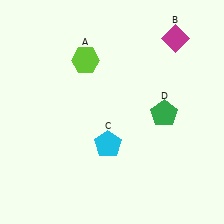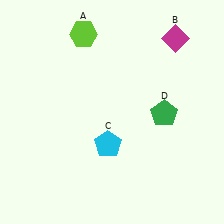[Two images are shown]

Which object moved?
The lime hexagon (A) moved up.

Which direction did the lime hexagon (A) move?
The lime hexagon (A) moved up.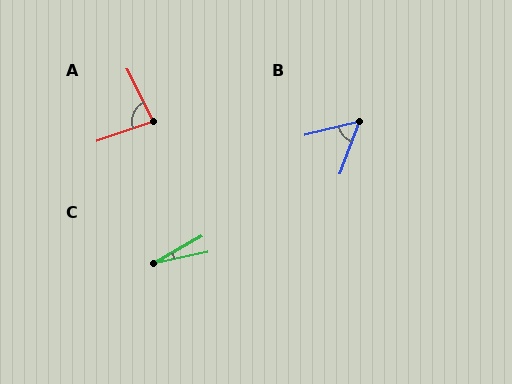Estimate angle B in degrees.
Approximately 55 degrees.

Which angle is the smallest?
C, at approximately 18 degrees.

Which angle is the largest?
A, at approximately 82 degrees.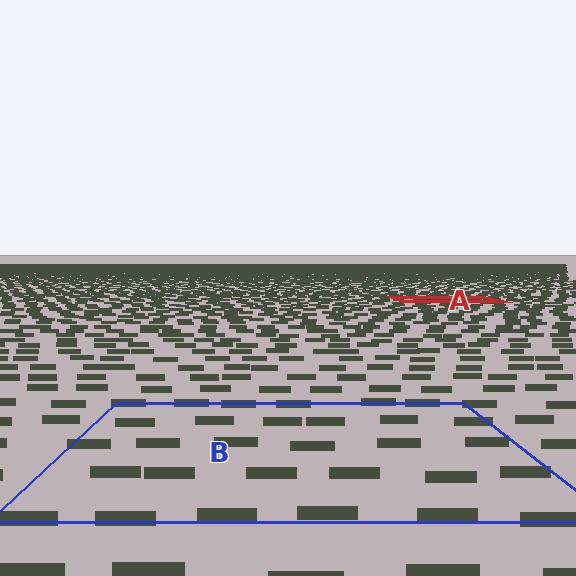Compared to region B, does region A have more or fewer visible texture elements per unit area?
Region A has more texture elements per unit area — they are packed more densely because it is farther away.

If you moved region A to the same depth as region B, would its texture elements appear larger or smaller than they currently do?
They would appear larger. At a closer depth, the same texture elements are projected at a bigger on-screen size.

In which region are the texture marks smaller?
The texture marks are smaller in region A, because it is farther away.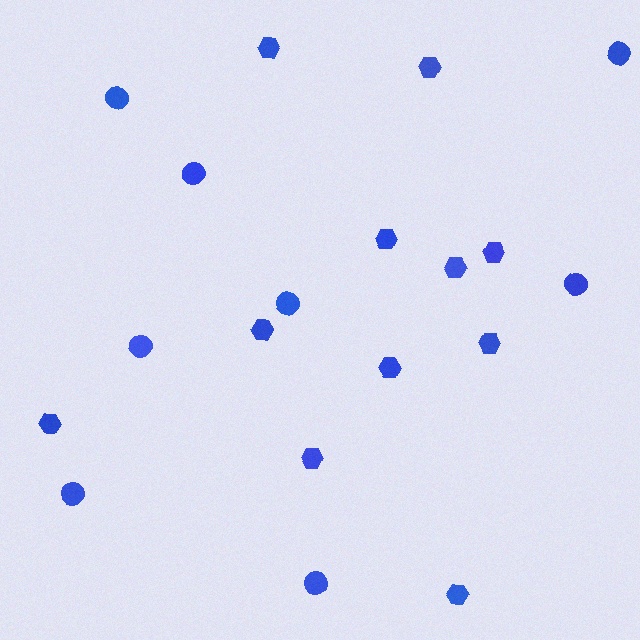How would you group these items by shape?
There are 2 groups: one group of hexagons (11) and one group of circles (8).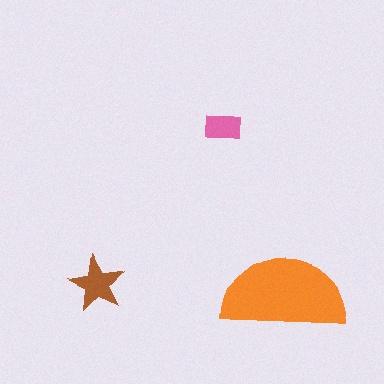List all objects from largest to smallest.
The orange semicircle, the brown star, the pink rectangle.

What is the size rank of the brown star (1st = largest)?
2nd.